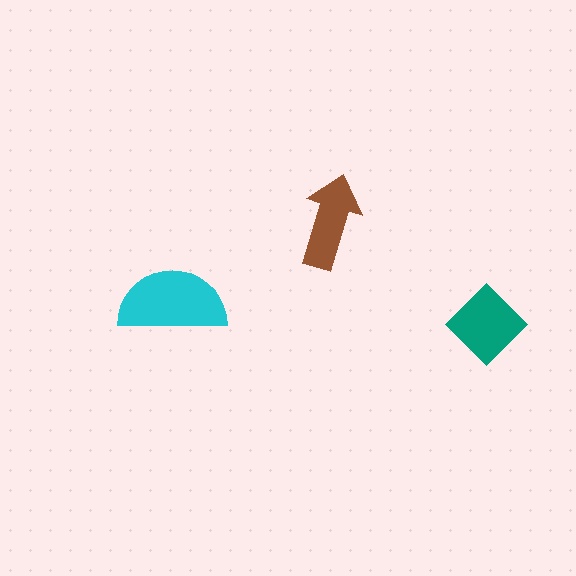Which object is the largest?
The cyan semicircle.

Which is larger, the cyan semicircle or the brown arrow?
The cyan semicircle.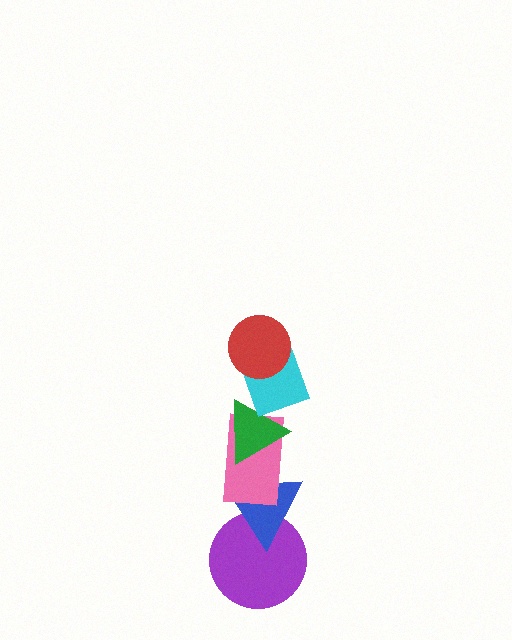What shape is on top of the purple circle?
The blue triangle is on top of the purple circle.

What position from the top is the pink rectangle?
The pink rectangle is 4th from the top.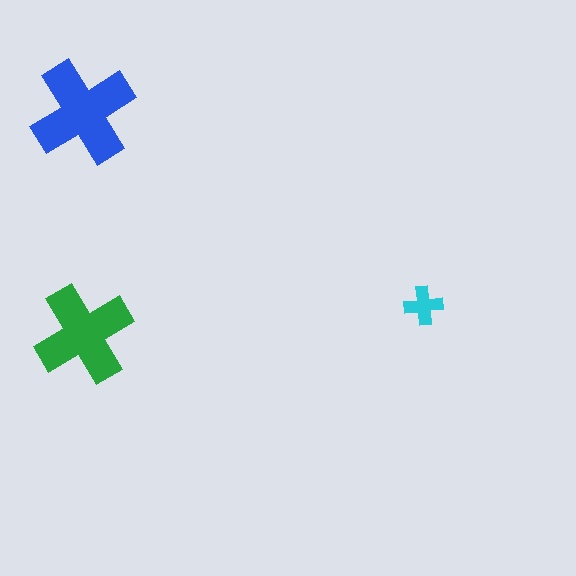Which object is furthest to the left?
The blue cross is leftmost.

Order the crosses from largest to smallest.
the blue one, the green one, the cyan one.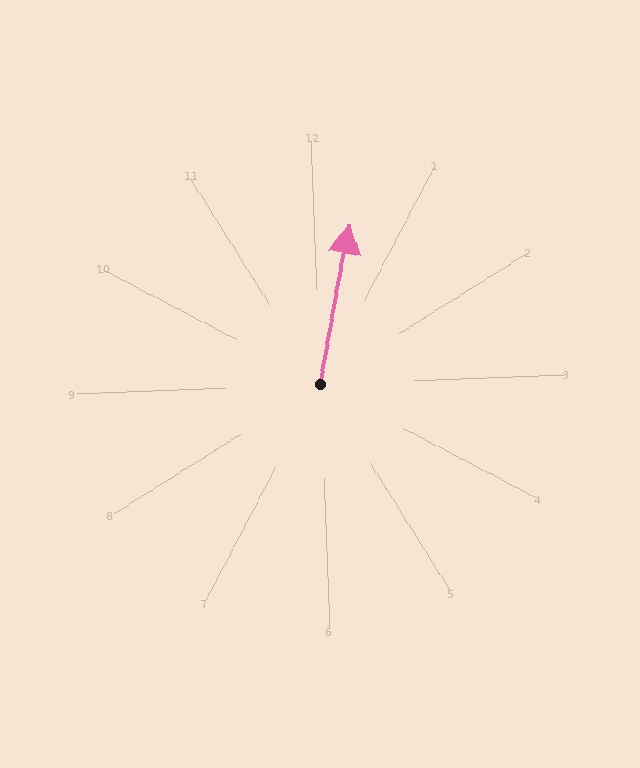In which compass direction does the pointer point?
North.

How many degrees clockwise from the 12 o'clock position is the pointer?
Approximately 13 degrees.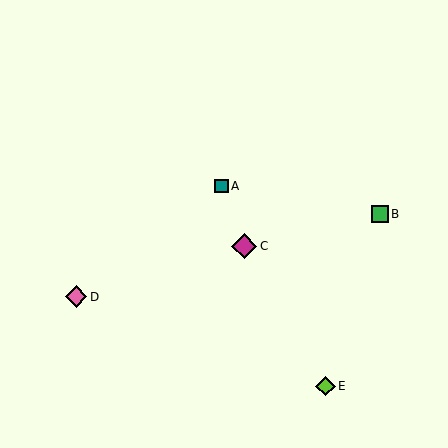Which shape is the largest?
The magenta diamond (labeled C) is the largest.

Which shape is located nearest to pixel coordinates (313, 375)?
The lime diamond (labeled E) at (325, 386) is nearest to that location.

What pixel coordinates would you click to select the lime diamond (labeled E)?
Click at (325, 386) to select the lime diamond E.